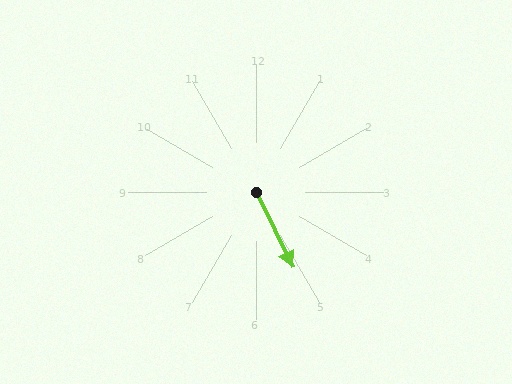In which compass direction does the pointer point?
Southeast.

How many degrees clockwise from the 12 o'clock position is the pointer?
Approximately 154 degrees.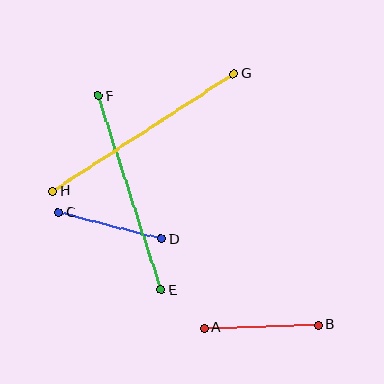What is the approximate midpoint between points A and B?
The midpoint is at approximately (261, 326) pixels.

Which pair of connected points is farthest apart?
Points G and H are farthest apart.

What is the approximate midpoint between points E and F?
The midpoint is at approximately (130, 193) pixels.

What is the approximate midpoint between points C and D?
The midpoint is at approximately (110, 226) pixels.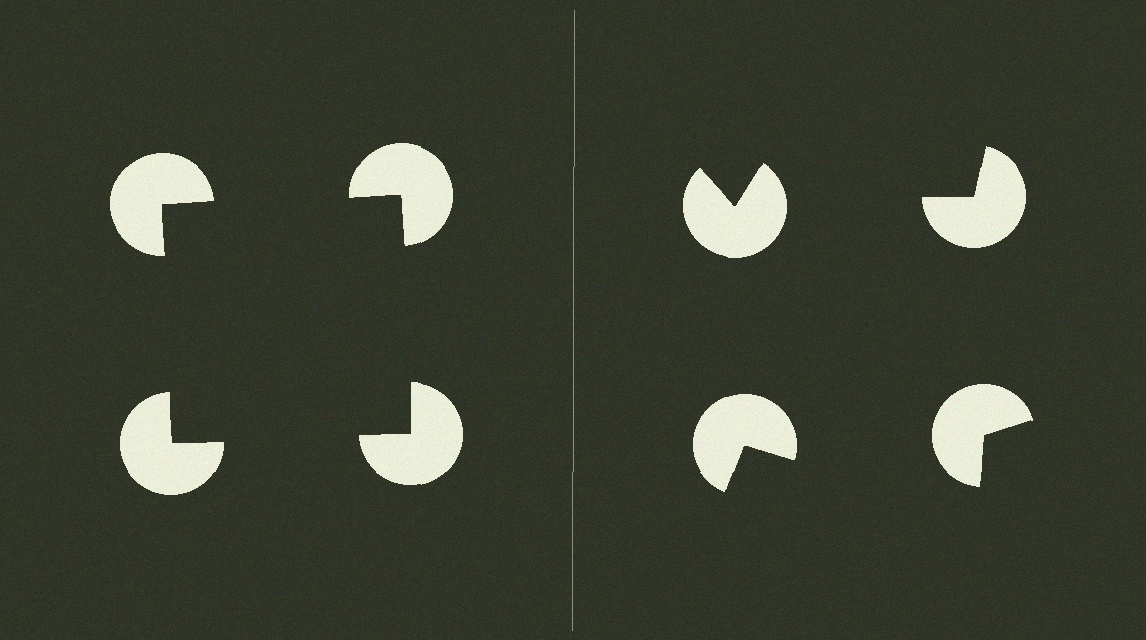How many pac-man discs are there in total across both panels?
8 — 4 on each side.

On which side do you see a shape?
An illusory square appears on the left side. On the right side the wedge cuts are rotated, so no coherent shape forms.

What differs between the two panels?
The pac-man discs are positioned identically on both sides; only the wedge orientations differ. On the left they align to a square; on the right they are misaligned.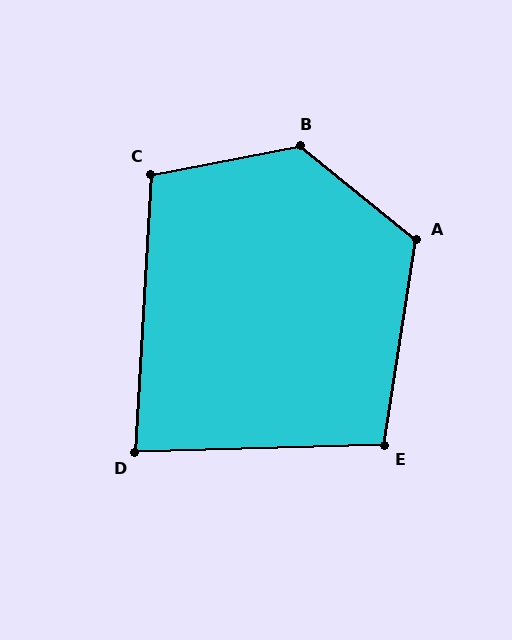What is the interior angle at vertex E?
Approximately 101 degrees (obtuse).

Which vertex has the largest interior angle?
B, at approximately 130 degrees.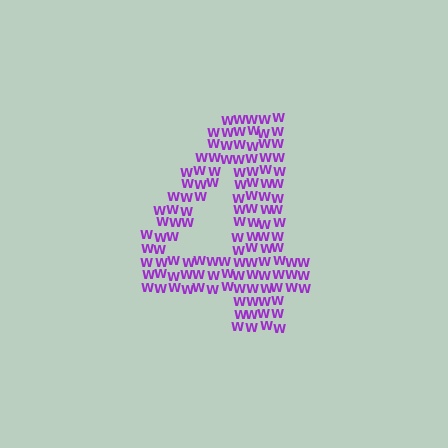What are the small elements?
The small elements are letter W's.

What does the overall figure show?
The overall figure shows the digit 4.